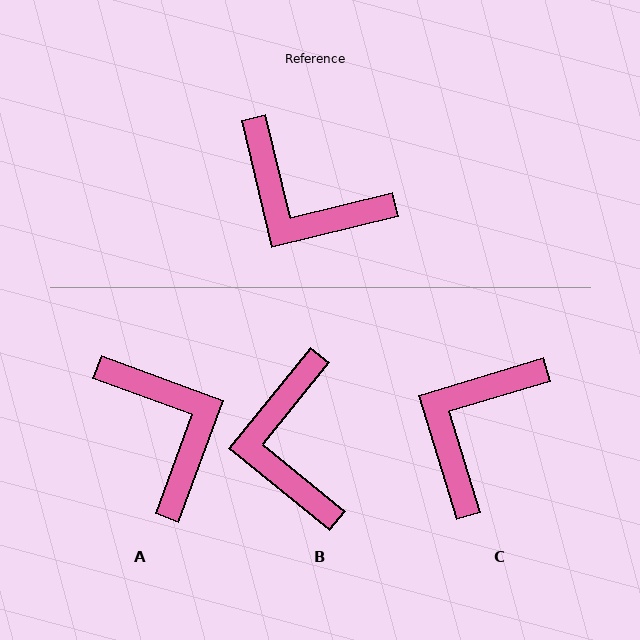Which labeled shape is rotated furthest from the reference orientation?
A, about 146 degrees away.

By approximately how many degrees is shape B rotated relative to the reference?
Approximately 52 degrees clockwise.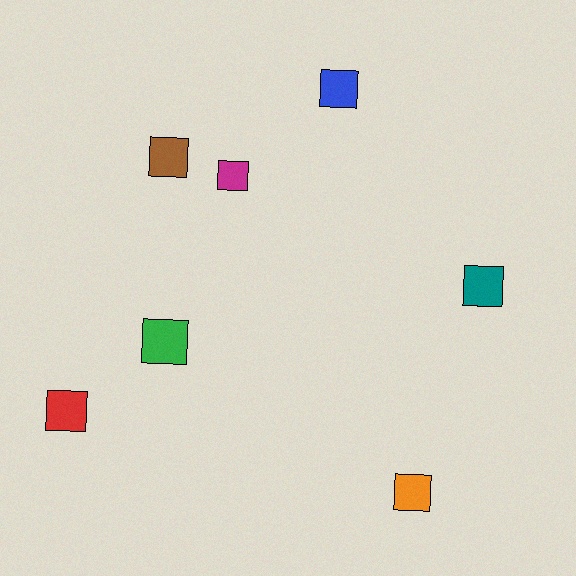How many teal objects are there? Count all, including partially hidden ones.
There is 1 teal object.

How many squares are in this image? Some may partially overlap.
There are 7 squares.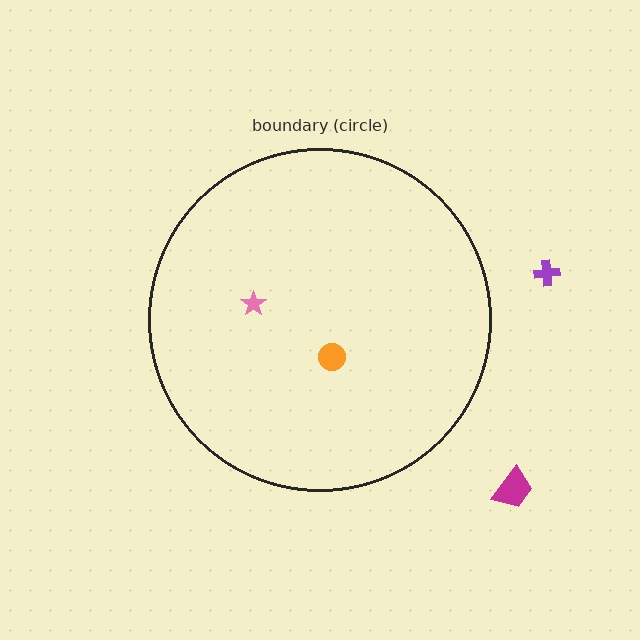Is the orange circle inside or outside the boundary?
Inside.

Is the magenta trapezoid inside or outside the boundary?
Outside.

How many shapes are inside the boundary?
2 inside, 2 outside.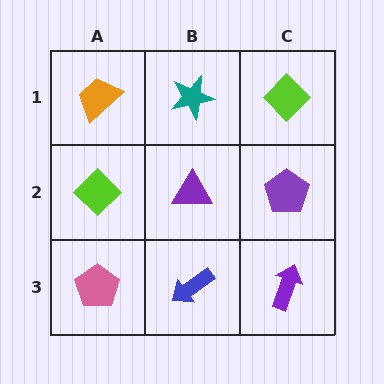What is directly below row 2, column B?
A blue arrow.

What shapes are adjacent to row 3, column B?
A purple triangle (row 2, column B), a pink pentagon (row 3, column A), a purple arrow (row 3, column C).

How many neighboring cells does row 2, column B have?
4.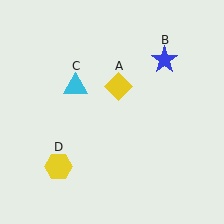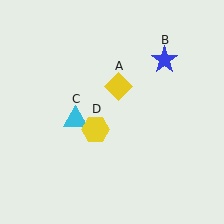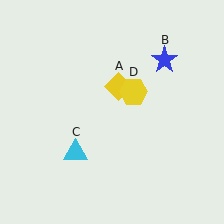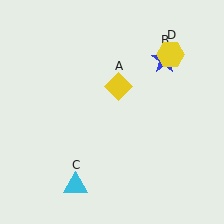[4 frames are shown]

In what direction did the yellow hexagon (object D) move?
The yellow hexagon (object D) moved up and to the right.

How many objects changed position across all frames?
2 objects changed position: cyan triangle (object C), yellow hexagon (object D).